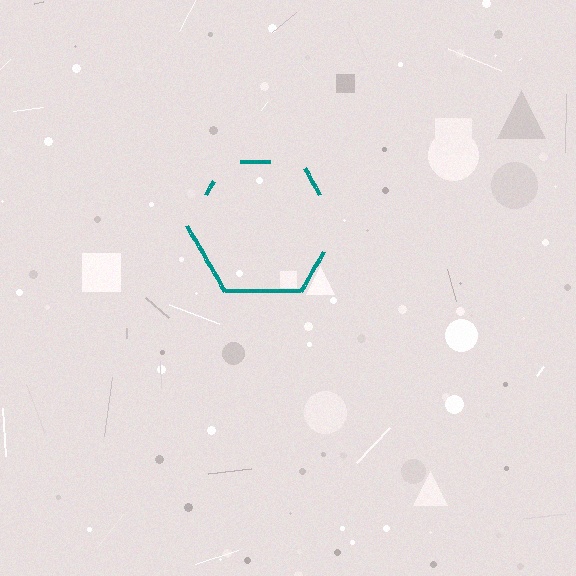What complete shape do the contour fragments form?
The contour fragments form a hexagon.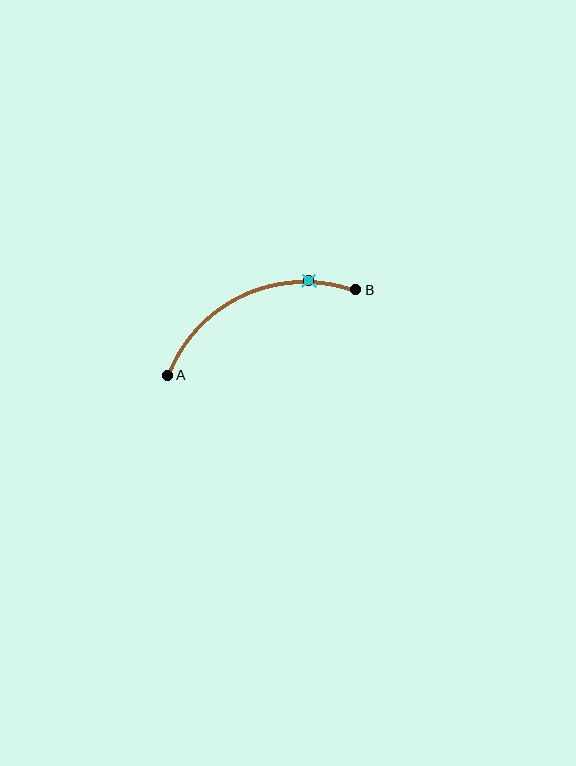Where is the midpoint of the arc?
The arc midpoint is the point on the curve farthest from the straight line joining A and B. It sits above that line.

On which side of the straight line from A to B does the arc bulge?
The arc bulges above the straight line connecting A and B.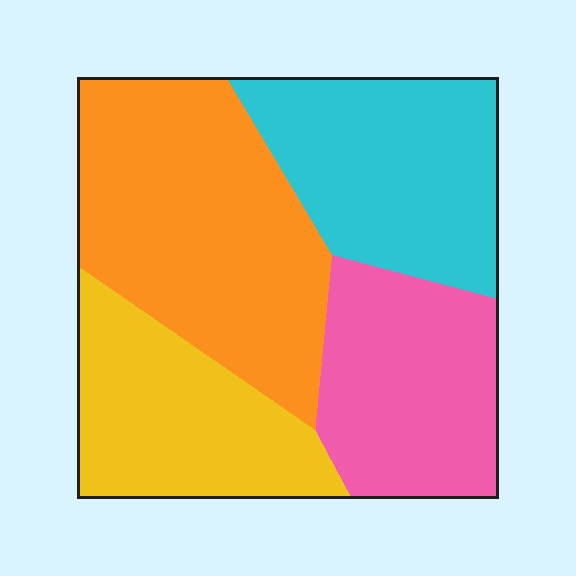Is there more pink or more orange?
Orange.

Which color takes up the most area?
Orange, at roughly 35%.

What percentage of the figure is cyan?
Cyan covers 24% of the figure.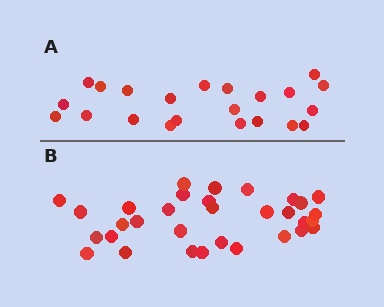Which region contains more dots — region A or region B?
Region B (the bottom region) has more dots.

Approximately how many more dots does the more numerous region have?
Region B has roughly 10 or so more dots than region A.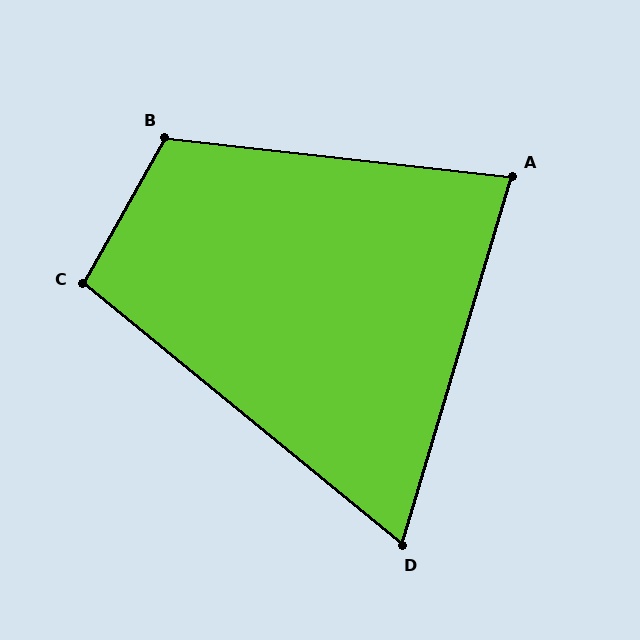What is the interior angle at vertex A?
Approximately 80 degrees (acute).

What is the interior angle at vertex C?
Approximately 100 degrees (obtuse).